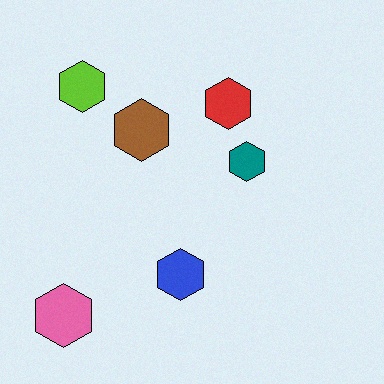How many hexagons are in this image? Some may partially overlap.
There are 6 hexagons.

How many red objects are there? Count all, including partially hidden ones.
There is 1 red object.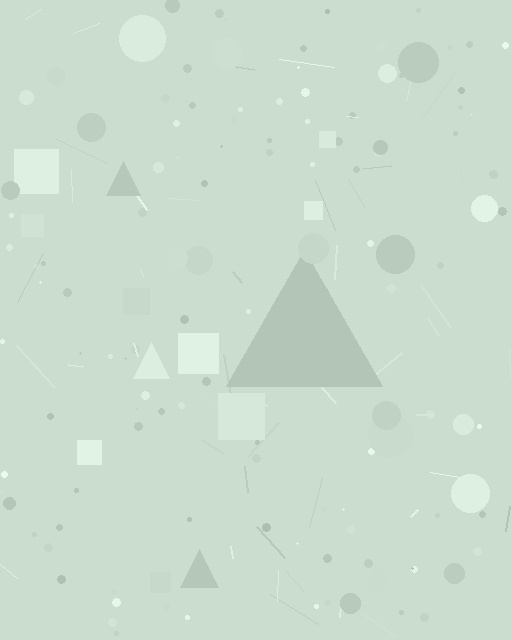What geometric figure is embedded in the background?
A triangle is embedded in the background.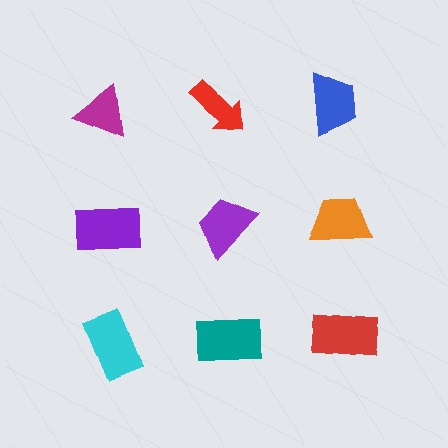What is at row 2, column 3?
An orange trapezoid.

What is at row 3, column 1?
A cyan rectangle.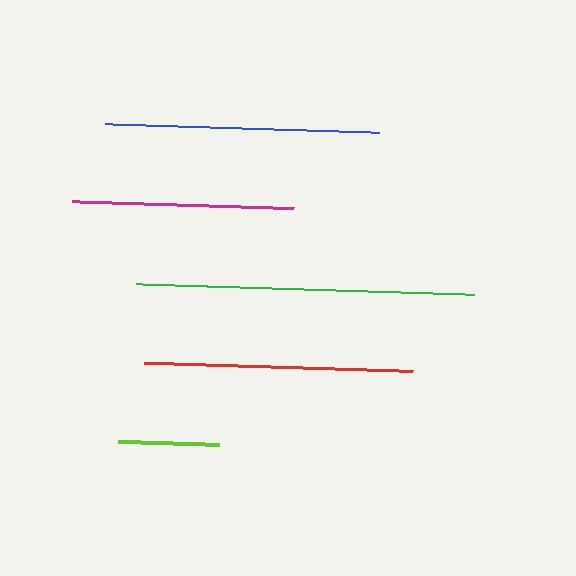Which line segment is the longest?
The green line is the longest at approximately 338 pixels.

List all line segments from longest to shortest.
From longest to shortest: green, blue, red, magenta, lime.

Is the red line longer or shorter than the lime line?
The red line is longer than the lime line.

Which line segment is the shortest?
The lime line is the shortest at approximately 102 pixels.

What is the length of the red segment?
The red segment is approximately 269 pixels long.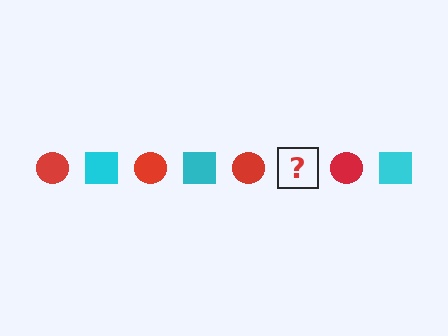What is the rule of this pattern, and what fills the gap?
The rule is that the pattern alternates between red circle and cyan square. The gap should be filled with a cyan square.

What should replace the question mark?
The question mark should be replaced with a cyan square.